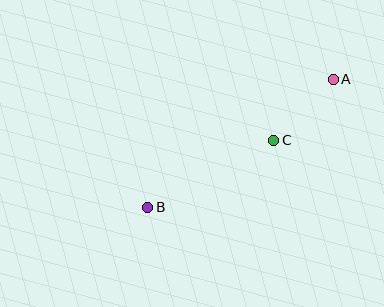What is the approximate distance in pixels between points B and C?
The distance between B and C is approximately 143 pixels.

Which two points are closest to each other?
Points A and C are closest to each other.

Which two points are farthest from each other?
Points A and B are farthest from each other.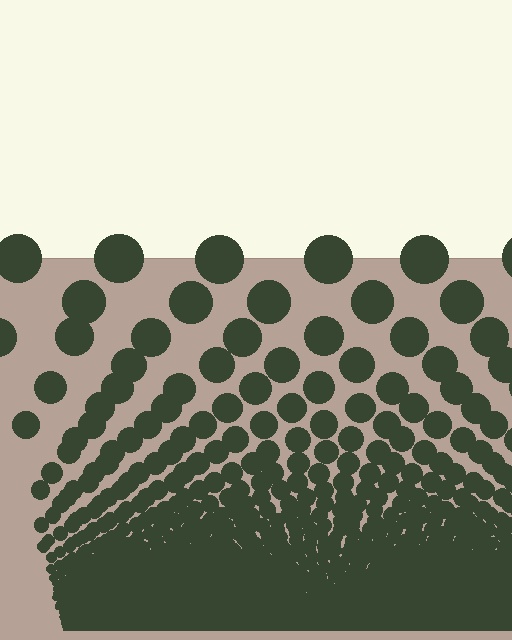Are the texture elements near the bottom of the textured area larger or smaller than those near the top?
Smaller. The gradient is inverted — elements near the bottom are smaller and denser.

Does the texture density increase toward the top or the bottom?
Density increases toward the bottom.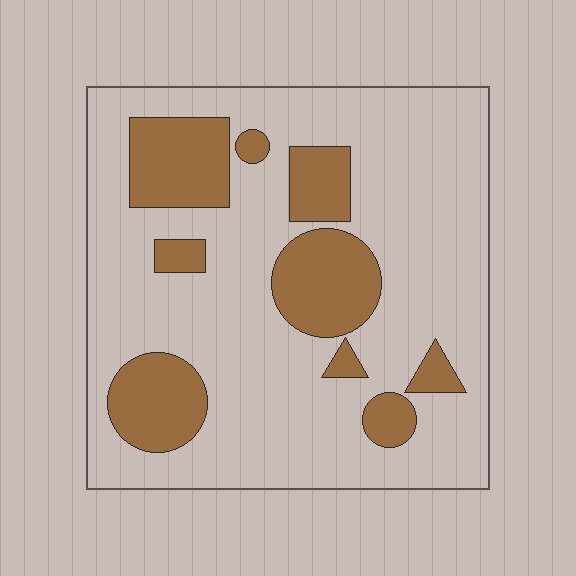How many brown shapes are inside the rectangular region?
9.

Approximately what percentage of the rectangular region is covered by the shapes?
Approximately 25%.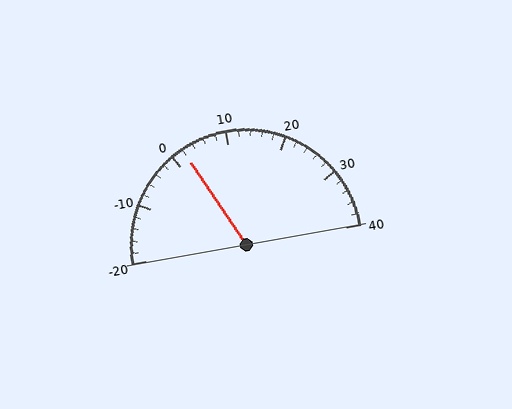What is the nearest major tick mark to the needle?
The nearest major tick mark is 0.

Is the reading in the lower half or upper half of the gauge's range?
The reading is in the lower half of the range (-20 to 40).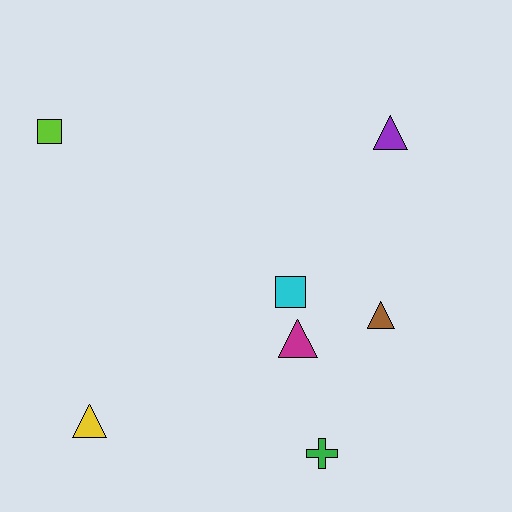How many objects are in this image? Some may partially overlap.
There are 7 objects.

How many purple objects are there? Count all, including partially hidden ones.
There is 1 purple object.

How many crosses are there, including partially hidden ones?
There is 1 cross.